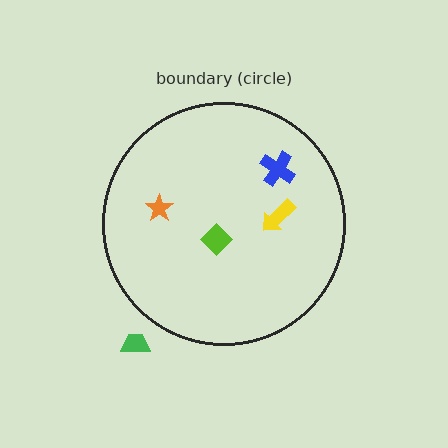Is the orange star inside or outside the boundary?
Inside.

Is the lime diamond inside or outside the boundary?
Inside.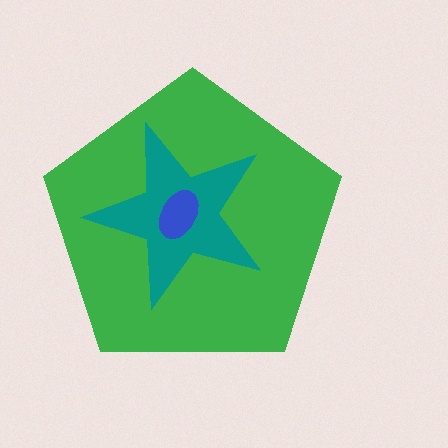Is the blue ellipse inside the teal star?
Yes.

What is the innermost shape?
The blue ellipse.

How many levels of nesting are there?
3.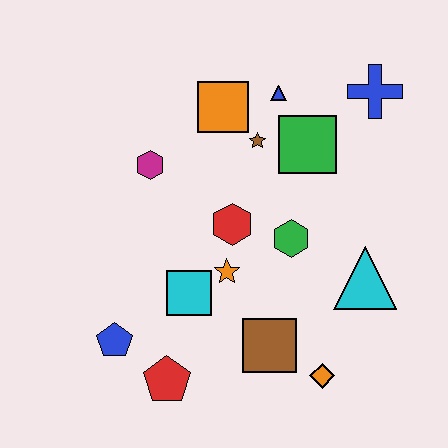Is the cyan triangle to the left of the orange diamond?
No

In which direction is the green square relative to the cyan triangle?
The green square is above the cyan triangle.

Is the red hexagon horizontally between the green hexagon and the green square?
No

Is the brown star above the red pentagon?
Yes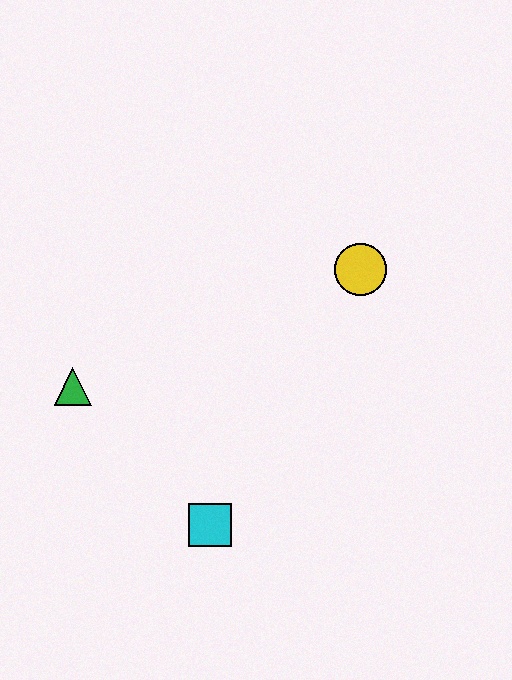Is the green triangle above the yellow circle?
No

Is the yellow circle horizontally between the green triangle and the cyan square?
No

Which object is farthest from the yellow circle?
The green triangle is farthest from the yellow circle.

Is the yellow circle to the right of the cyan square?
Yes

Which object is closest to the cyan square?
The green triangle is closest to the cyan square.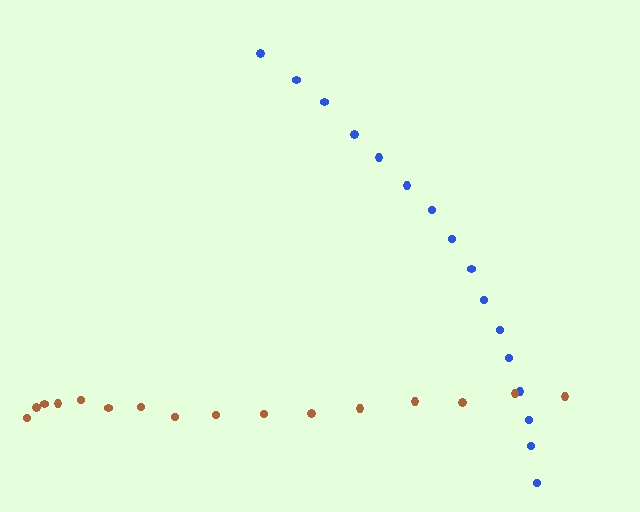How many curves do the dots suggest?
There are 2 distinct paths.